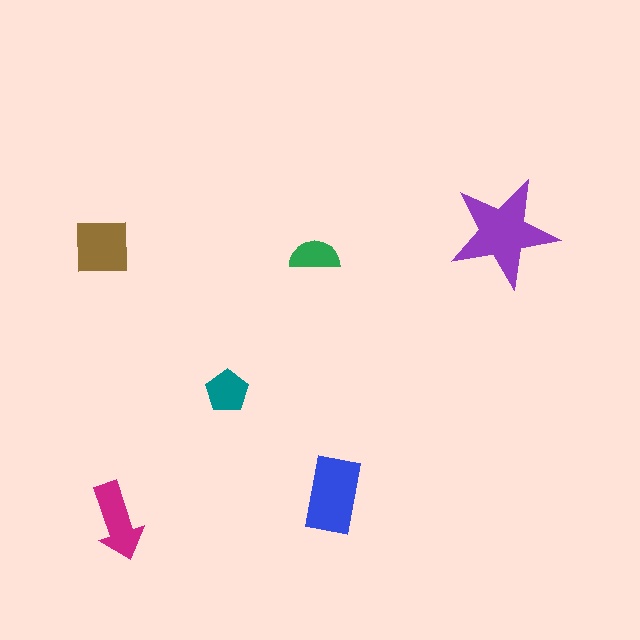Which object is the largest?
The purple star.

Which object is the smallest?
The green semicircle.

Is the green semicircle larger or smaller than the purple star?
Smaller.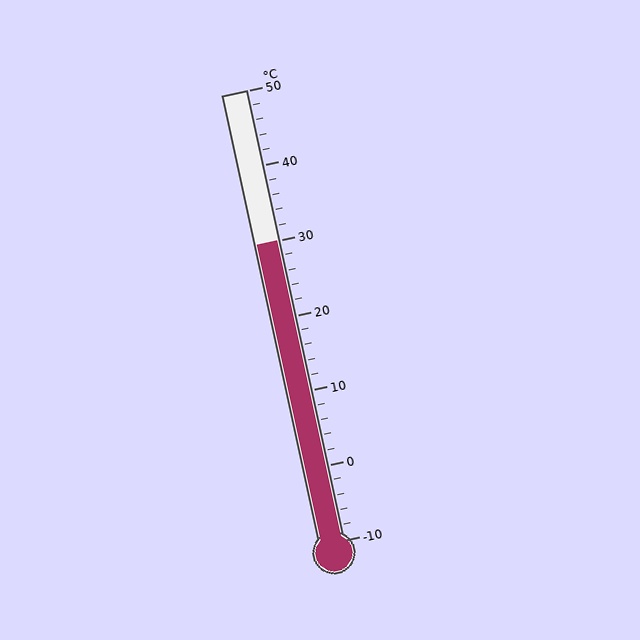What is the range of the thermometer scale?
The thermometer scale ranges from -10°C to 50°C.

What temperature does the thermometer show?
The thermometer shows approximately 30°C.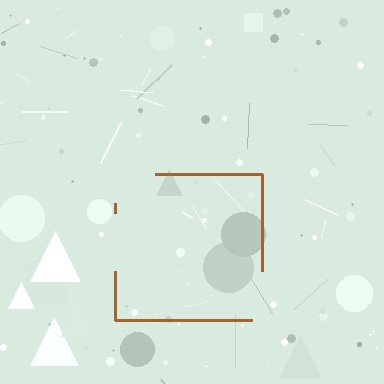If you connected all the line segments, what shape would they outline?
They would outline a square.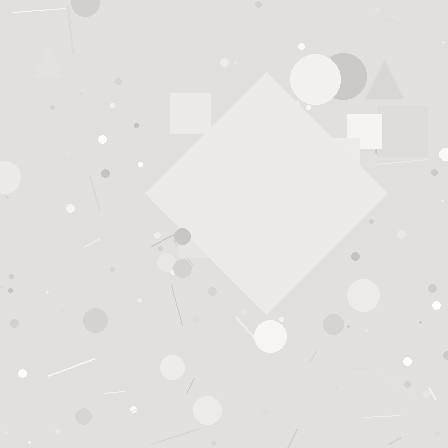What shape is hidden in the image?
A diamond is hidden in the image.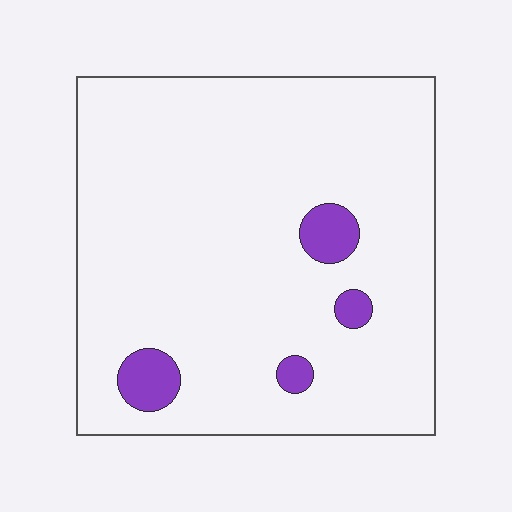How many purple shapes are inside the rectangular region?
4.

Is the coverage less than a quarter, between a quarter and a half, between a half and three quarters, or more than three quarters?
Less than a quarter.